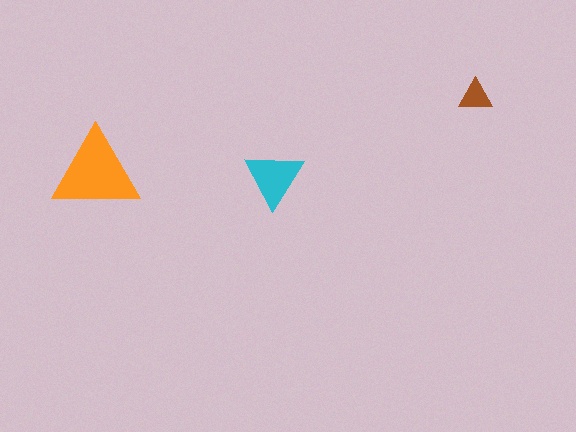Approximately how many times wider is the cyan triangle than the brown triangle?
About 1.5 times wider.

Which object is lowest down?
The cyan triangle is bottommost.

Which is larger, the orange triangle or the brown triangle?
The orange one.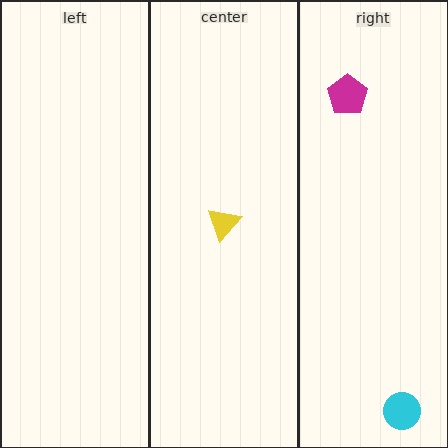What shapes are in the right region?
The magenta pentagon, the cyan circle.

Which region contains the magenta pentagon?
The right region.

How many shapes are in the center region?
1.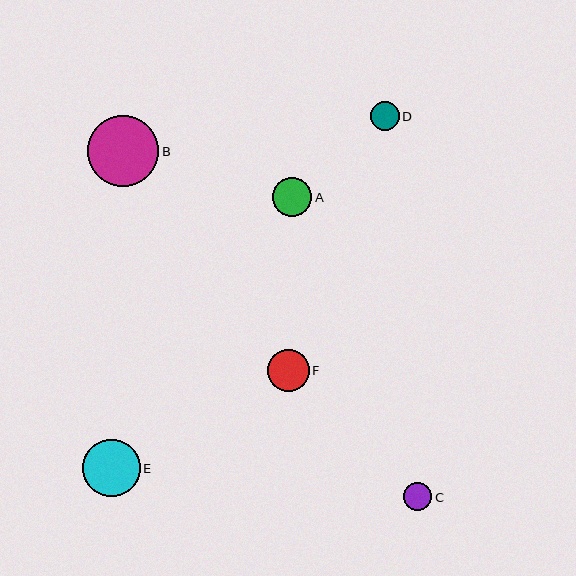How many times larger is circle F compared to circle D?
Circle F is approximately 1.5 times the size of circle D.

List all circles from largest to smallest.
From largest to smallest: B, E, F, A, D, C.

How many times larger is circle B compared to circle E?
Circle B is approximately 1.2 times the size of circle E.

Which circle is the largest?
Circle B is the largest with a size of approximately 71 pixels.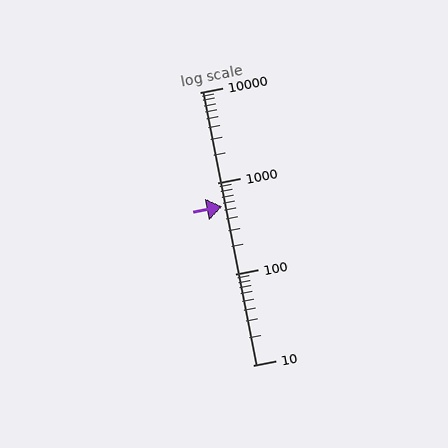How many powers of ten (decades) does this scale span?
The scale spans 3 decades, from 10 to 10000.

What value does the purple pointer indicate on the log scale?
The pointer indicates approximately 550.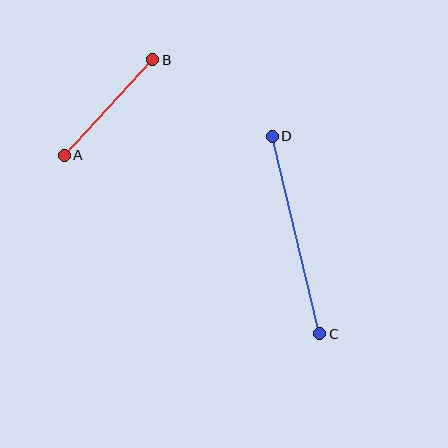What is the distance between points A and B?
The distance is approximately 130 pixels.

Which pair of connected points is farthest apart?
Points C and D are farthest apart.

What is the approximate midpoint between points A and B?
The midpoint is at approximately (109, 108) pixels.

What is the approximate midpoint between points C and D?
The midpoint is at approximately (296, 235) pixels.